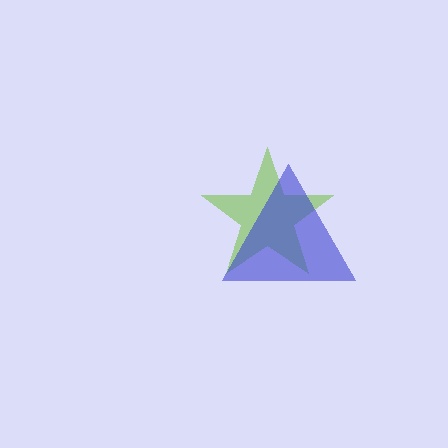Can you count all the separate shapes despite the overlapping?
Yes, there are 2 separate shapes.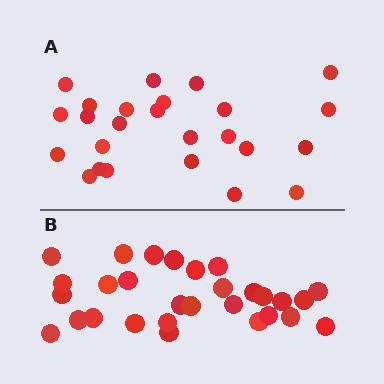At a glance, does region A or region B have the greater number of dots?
Region B (the bottom region) has more dots.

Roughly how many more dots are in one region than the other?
Region B has about 4 more dots than region A.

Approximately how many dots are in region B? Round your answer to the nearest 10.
About 30 dots. (The exact count is 29, which rounds to 30.)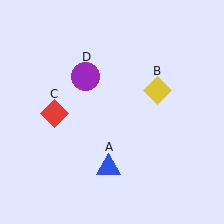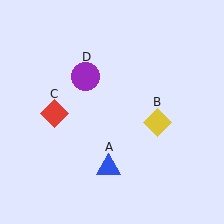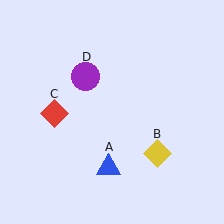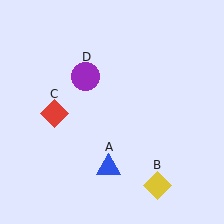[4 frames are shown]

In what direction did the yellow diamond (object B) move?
The yellow diamond (object B) moved down.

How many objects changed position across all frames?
1 object changed position: yellow diamond (object B).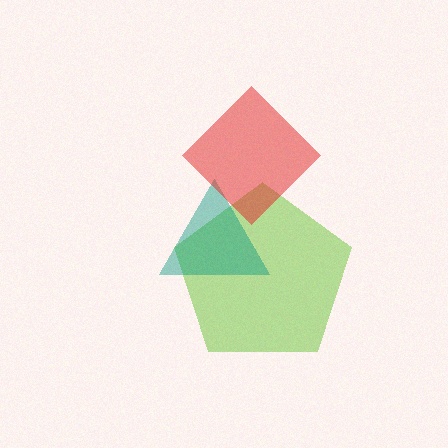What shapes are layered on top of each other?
The layered shapes are: a lime pentagon, a teal triangle, a red diamond.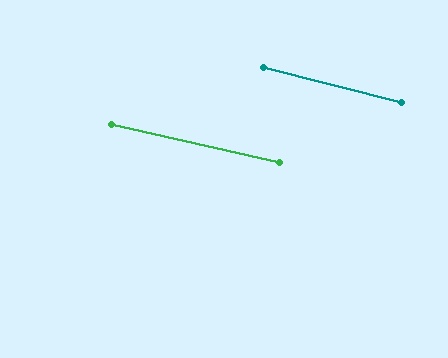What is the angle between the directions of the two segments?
Approximately 2 degrees.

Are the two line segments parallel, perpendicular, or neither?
Parallel — their directions differ by only 1.6°.